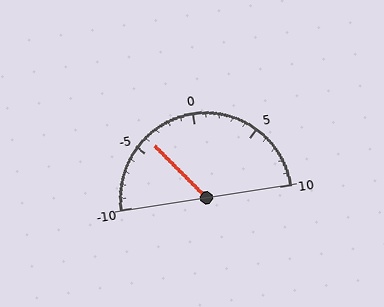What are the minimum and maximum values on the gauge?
The gauge ranges from -10 to 10.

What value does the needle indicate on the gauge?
The needle indicates approximately -4.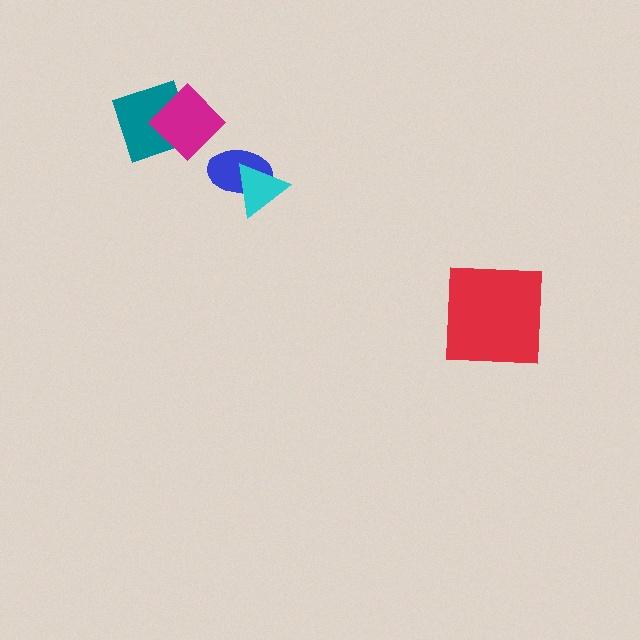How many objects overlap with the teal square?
1 object overlaps with the teal square.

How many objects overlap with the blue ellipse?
1 object overlaps with the blue ellipse.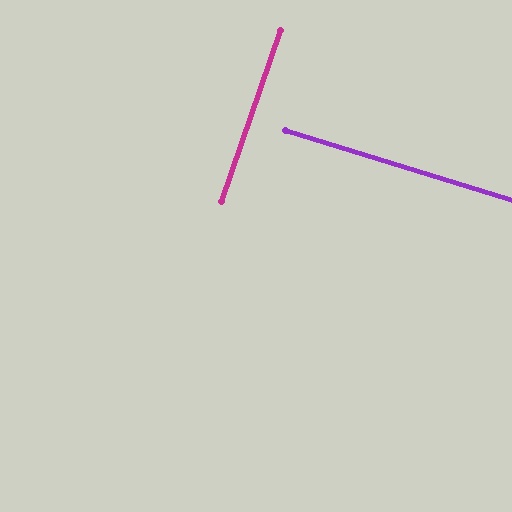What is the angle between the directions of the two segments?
Approximately 88 degrees.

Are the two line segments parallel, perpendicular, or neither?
Perpendicular — they meet at approximately 88°.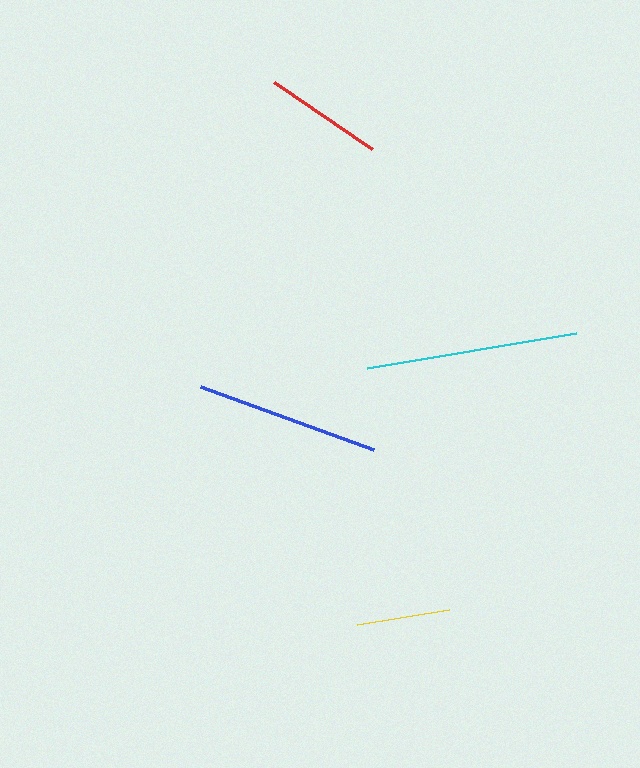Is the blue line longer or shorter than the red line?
The blue line is longer than the red line.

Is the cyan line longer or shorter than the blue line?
The cyan line is longer than the blue line.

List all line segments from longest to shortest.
From longest to shortest: cyan, blue, red, yellow.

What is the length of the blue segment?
The blue segment is approximately 184 pixels long.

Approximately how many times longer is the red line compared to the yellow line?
The red line is approximately 1.3 times the length of the yellow line.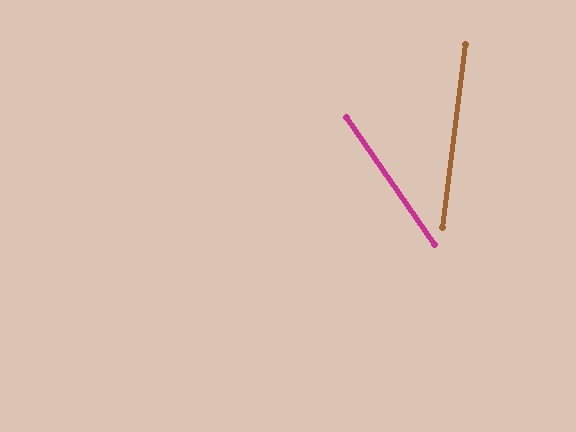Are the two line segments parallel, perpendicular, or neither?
Neither parallel nor perpendicular — they differ by about 42°.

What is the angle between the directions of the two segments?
Approximately 42 degrees.